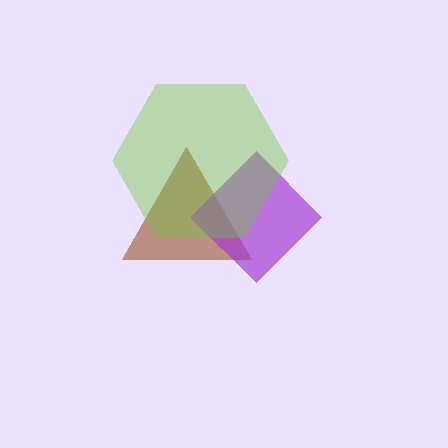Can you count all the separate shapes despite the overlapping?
Yes, there are 3 separate shapes.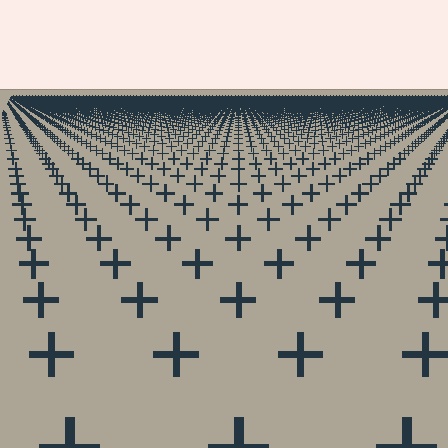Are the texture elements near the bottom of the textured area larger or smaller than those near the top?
Larger. Near the bottom, elements are closer to the viewer and appear at a bigger on-screen size.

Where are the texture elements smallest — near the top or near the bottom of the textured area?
Near the top.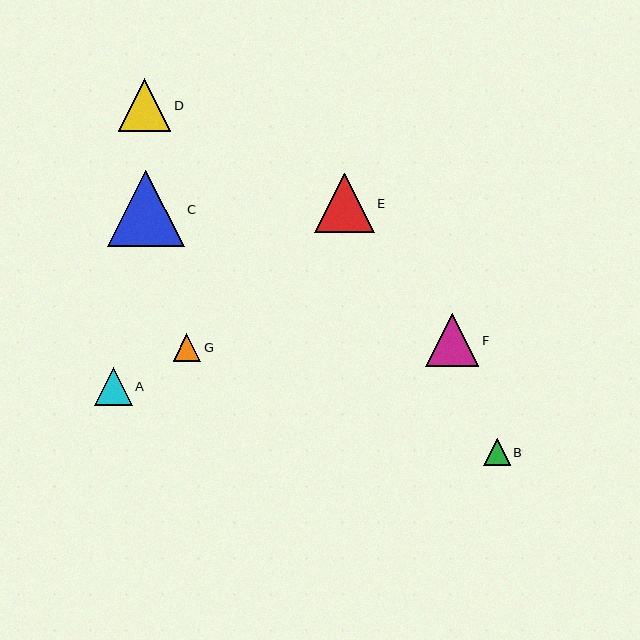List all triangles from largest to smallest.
From largest to smallest: C, E, F, D, A, G, B.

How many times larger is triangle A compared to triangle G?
Triangle A is approximately 1.4 times the size of triangle G.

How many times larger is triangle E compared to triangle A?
Triangle E is approximately 1.6 times the size of triangle A.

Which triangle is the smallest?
Triangle B is the smallest with a size of approximately 26 pixels.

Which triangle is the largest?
Triangle C is the largest with a size of approximately 77 pixels.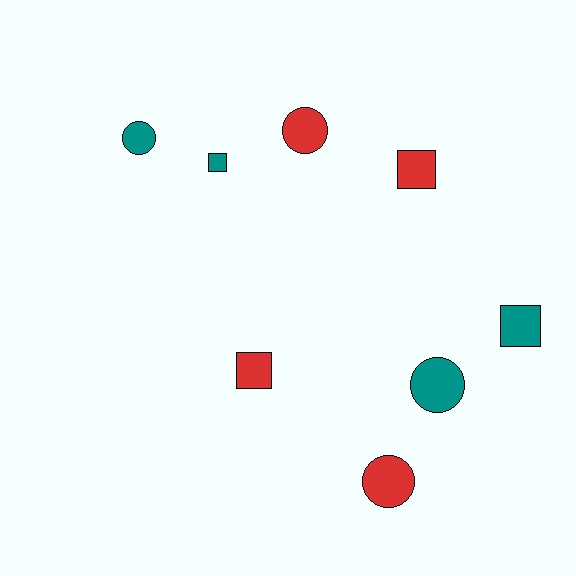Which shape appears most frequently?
Circle, with 4 objects.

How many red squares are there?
There are 2 red squares.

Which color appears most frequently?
Red, with 4 objects.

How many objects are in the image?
There are 8 objects.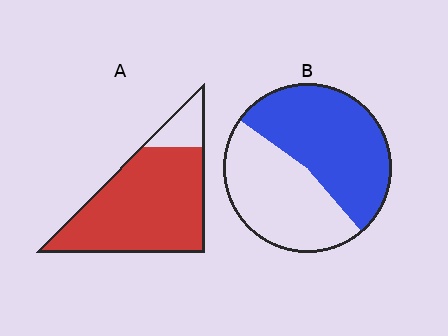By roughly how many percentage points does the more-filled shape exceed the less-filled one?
By roughly 30 percentage points (A over B).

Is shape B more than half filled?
Yes.